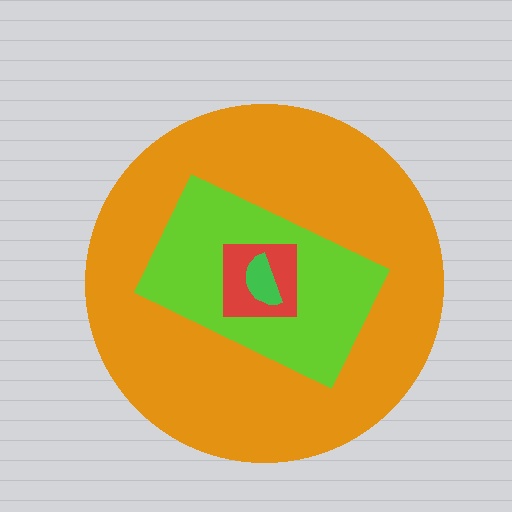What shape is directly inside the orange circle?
The lime rectangle.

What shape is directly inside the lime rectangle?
The red square.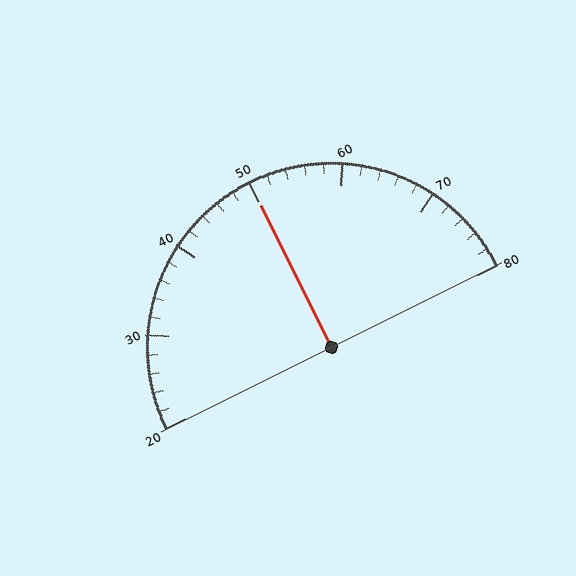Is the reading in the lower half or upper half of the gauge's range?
The reading is in the upper half of the range (20 to 80).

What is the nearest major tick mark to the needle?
The nearest major tick mark is 50.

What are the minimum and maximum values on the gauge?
The gauge ranges from 20 to 80.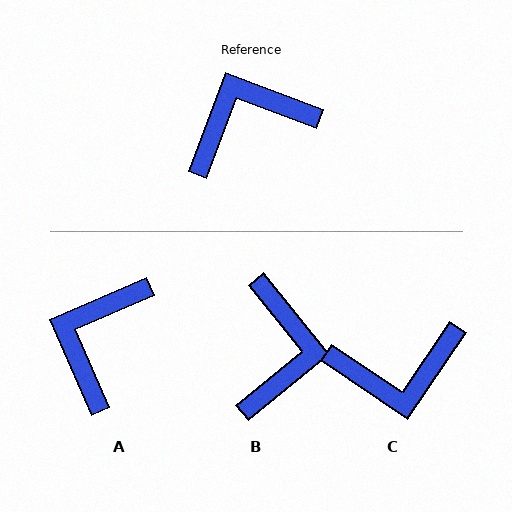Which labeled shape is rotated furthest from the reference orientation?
C, about 167 degrees away.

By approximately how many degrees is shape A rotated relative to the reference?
Approximately 44 degrees counter-clockwise.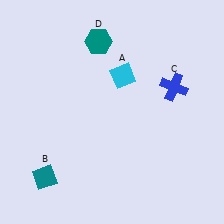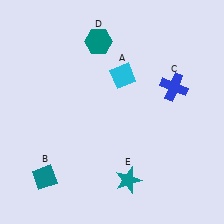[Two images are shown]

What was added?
A teal star (E) was added in Image 2.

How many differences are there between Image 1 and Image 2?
There is 1 difference between the two images.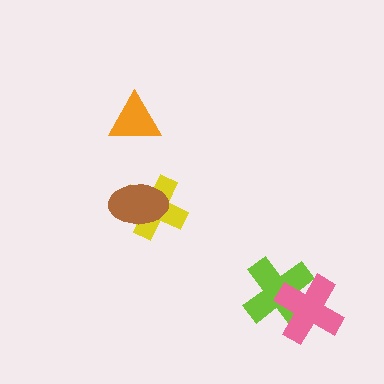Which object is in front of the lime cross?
The pink cross is in front of the lime cross.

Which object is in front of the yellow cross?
The brown ellipse is in front of the yellow cross.